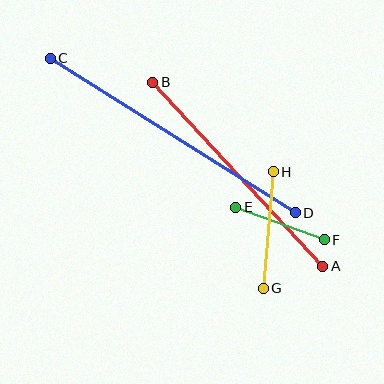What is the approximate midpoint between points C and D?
The midpoint is at approximately (173, 136) pixels.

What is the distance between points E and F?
The distance is approximately 94 pixels.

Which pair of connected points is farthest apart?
Points C and D are farthest apart.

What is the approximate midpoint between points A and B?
The midpoint is at approximately (238, 174) pixels.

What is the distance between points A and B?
The distance is approximately 251 pixels.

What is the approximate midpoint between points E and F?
The midpoint is at approximately (280, 224) pixels.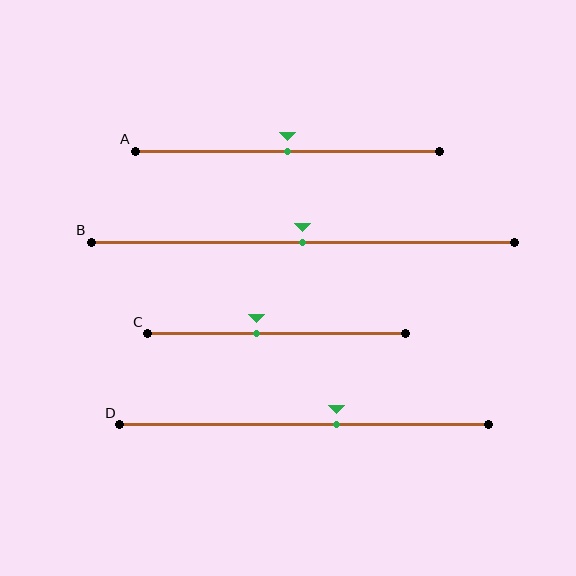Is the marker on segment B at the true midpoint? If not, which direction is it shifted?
Yes, the marker on segment B is at the true midpoint.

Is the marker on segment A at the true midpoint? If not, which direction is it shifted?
Yes, the marker on segment A is at the true midpoint.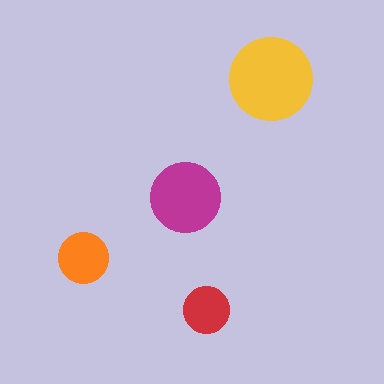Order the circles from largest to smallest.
the yellow one, the magenta one, the orange one, the red one.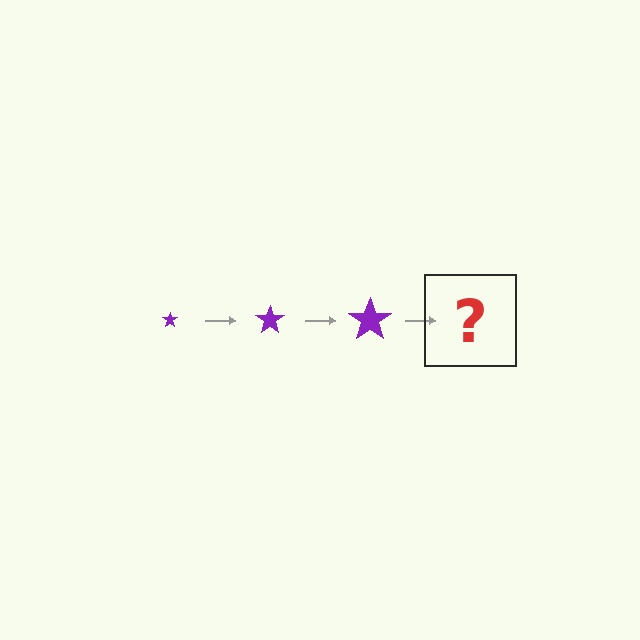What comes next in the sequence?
The next element should be a purple star, larger than the previous one.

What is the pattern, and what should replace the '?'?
The pattern is that the star gets progressively larger each step. The '?' should be a purple star, larger than the previous one.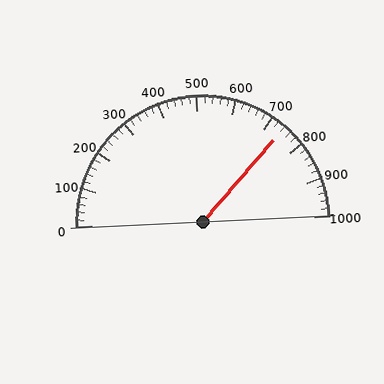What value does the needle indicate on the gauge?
The needle indicates approximately 740.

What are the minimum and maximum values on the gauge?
The gauge ranges from 0 to 1000.